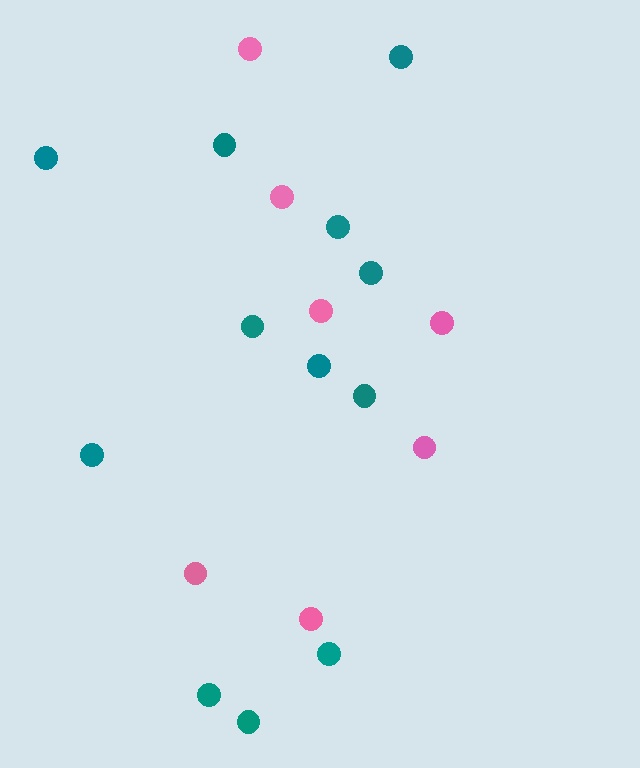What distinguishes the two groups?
There are 2 groups: one group of pink circles (7) and one group of teal circles (12).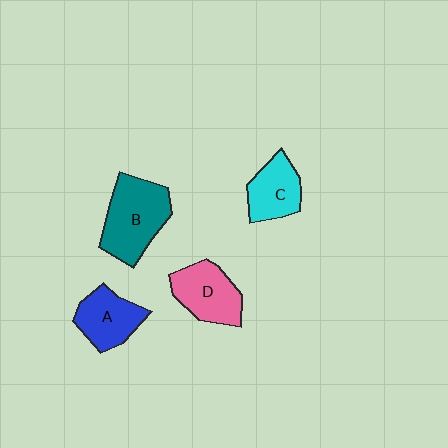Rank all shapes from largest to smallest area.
From largest to smallest: B (teal), D (pink), A (blue), C (cyan).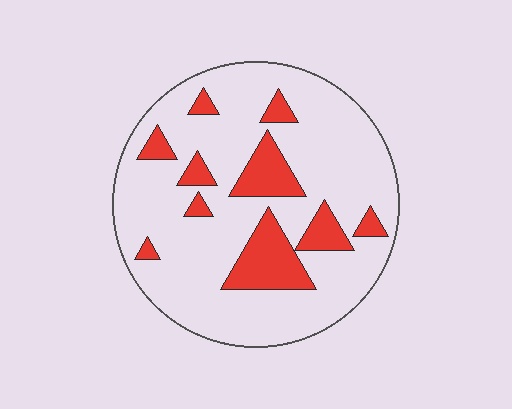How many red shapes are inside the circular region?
10.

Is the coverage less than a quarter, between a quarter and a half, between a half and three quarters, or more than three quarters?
Less than a quarter.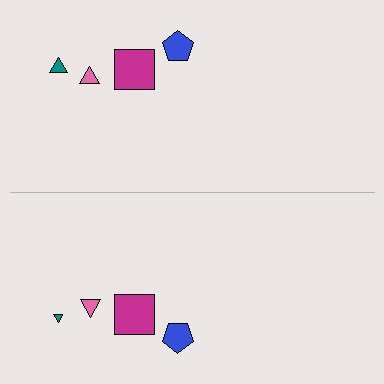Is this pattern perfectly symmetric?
No, the pattern is not perfectly symmetric. The teal triangle on the bottom side has a different size than its mirror counterpart.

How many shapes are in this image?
There are 8 shapes in this image.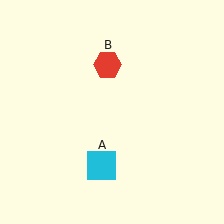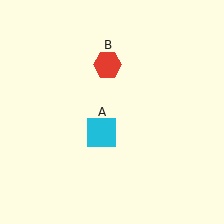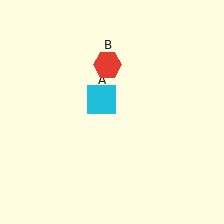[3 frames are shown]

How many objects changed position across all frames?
1 object changed position: cyan square (object A).